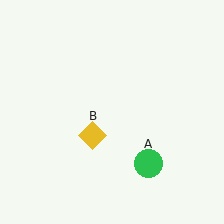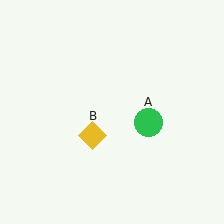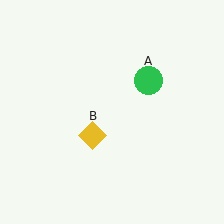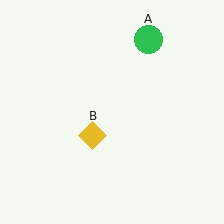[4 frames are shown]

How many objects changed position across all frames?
1 object changed position: green circle (object A).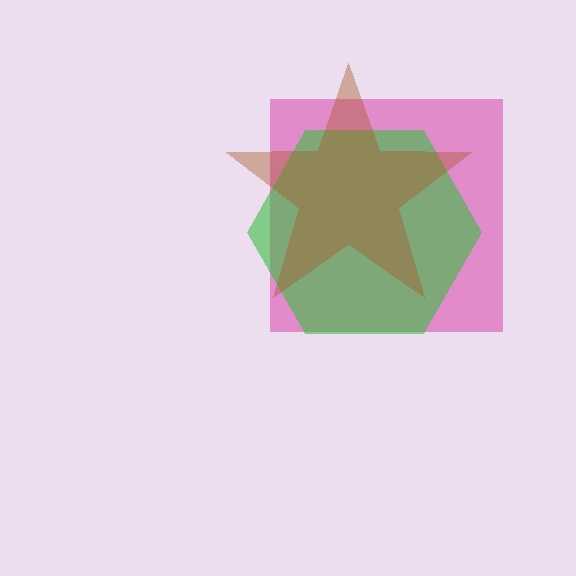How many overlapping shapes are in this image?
There are 3 overlapping shapes in the image.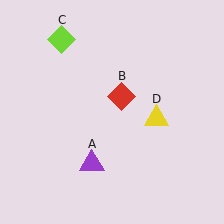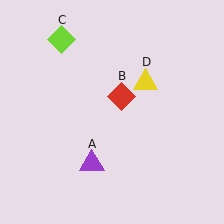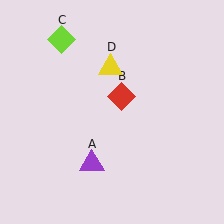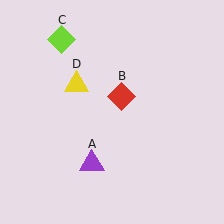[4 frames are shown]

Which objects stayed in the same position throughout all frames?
Purple triangle (object A) and red diamond (object B) and lime diamond (object C) remained stationary.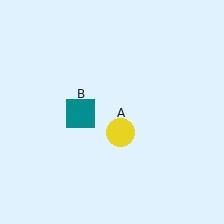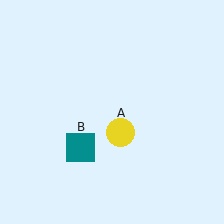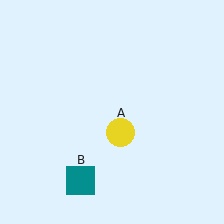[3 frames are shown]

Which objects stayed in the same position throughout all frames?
Yellow circle (object A) remained stationary.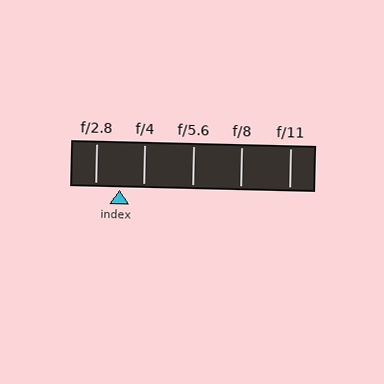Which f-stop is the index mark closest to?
The index mark is closest to f/4.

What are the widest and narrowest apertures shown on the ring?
The widest aperture shown is f/2.8 and the narrowest is f/11.